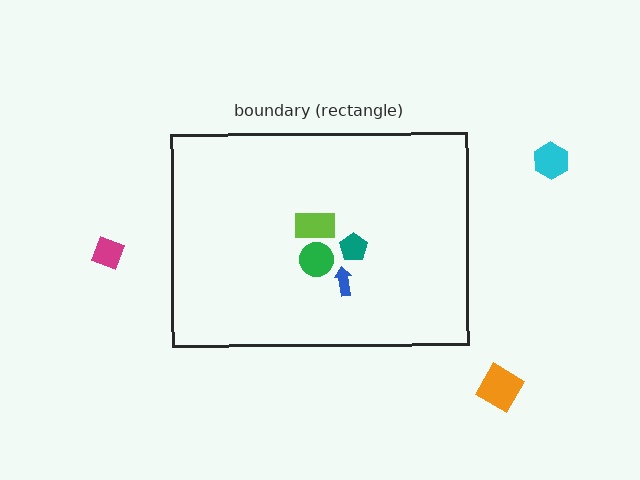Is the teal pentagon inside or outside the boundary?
Inside.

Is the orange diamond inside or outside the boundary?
Outside.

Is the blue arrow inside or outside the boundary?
Inside.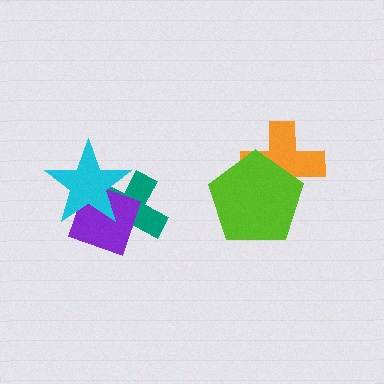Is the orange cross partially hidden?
Yes, it is partially covered by another shape.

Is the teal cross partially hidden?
Yes, it is partially covered by another shape.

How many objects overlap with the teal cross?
2 objects overlap with the teal cross.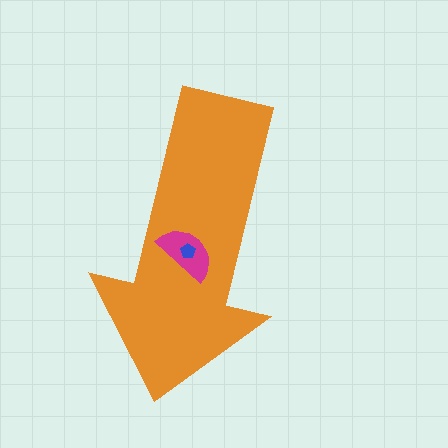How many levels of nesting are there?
3.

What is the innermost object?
The blue pentagon.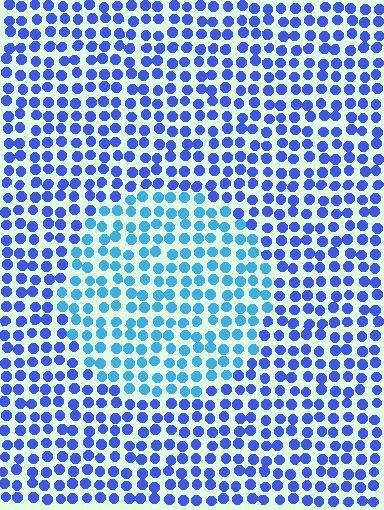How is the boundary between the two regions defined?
The boundary is defined purely by a slight shift in hue (about 33 degrees). Spacing, size, and orientation are identical on both sides.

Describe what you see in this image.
The image is filled with small blue elements in a uniform arrangement. A circle-shaped region is visible where the elements are tinted to a slightly different hue, forming a subtle color boundary.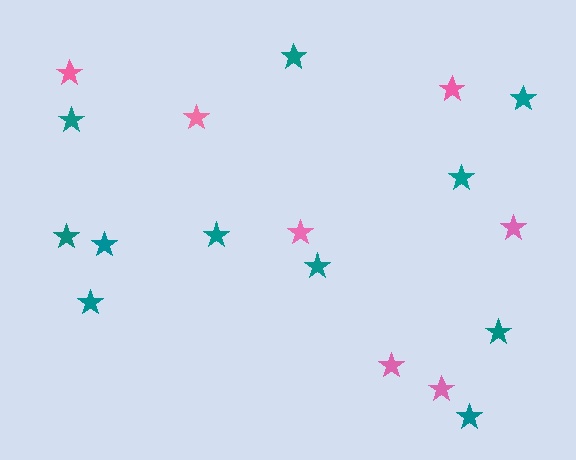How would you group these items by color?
There are 2 groups: one group of pink stars (7) and one group of teal stars (11).